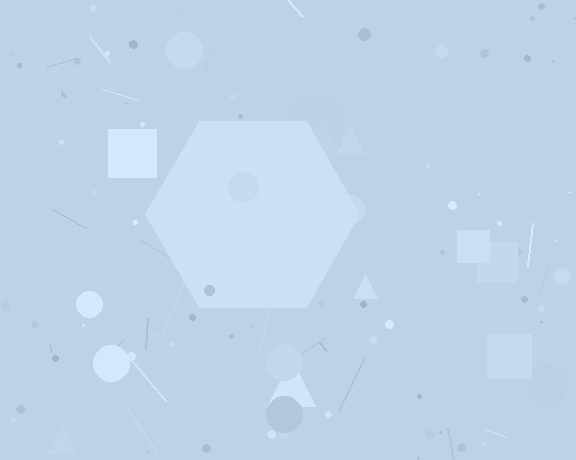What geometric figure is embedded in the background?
A hexagon is embedded in the background.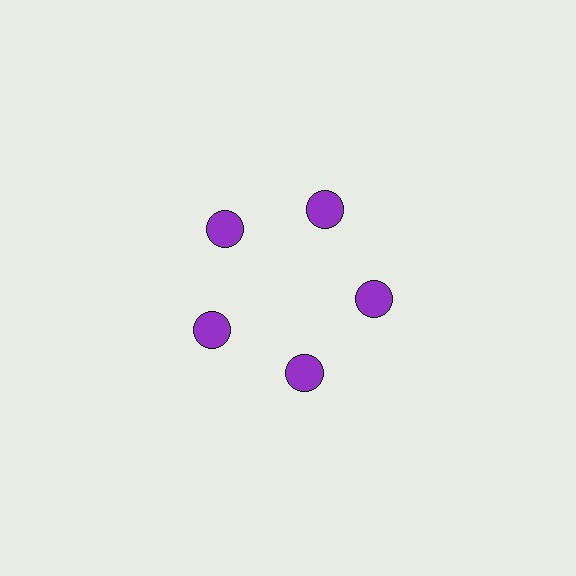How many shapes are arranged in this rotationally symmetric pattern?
There are 5 shapes, arranged in 5 groups of 1.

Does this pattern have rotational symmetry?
Yes, this pattern has 5-fold rotational symmetry. It looks the same after rotating 72 degrees around the center.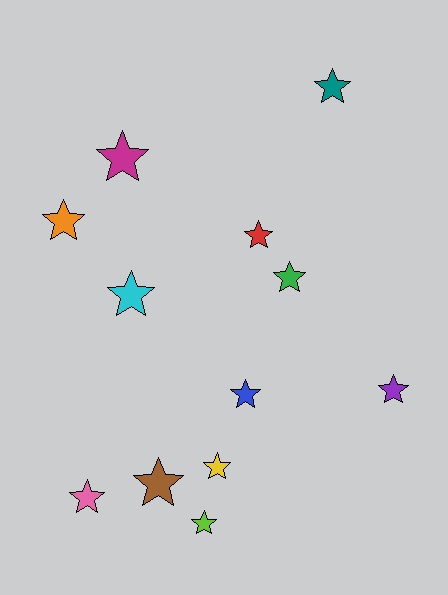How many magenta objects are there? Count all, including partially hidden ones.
There is 1 magenta object.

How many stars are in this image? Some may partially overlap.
There are 12 stars.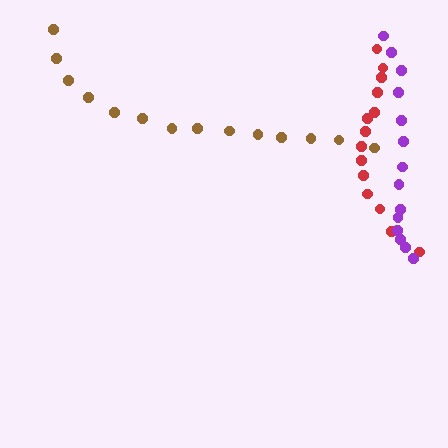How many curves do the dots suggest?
There are 3 distinct paths.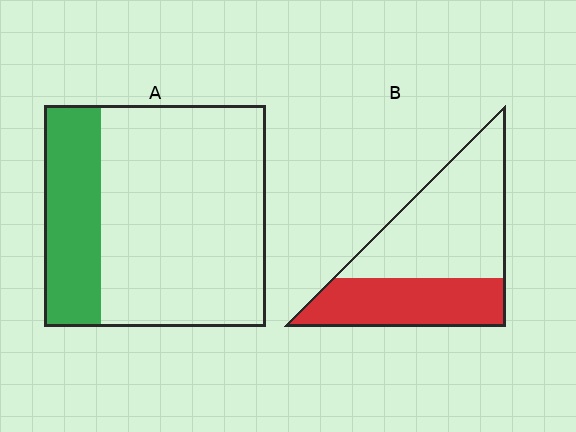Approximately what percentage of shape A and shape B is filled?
A is approximately 25% and B is approximately 40%.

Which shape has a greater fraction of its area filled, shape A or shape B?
Shape B.